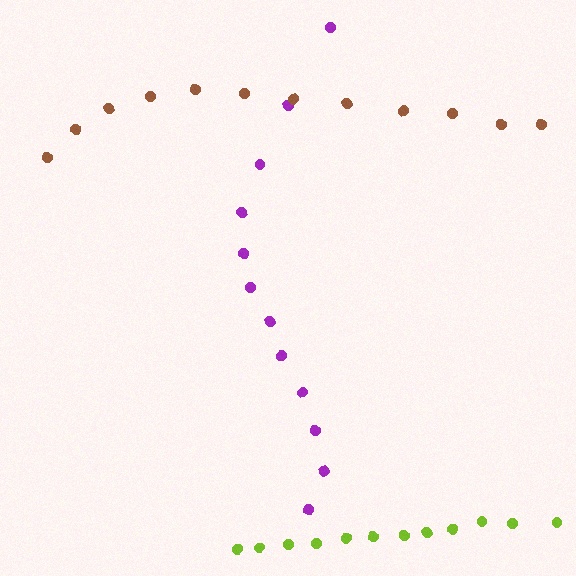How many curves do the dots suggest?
There are 3 distinct paths.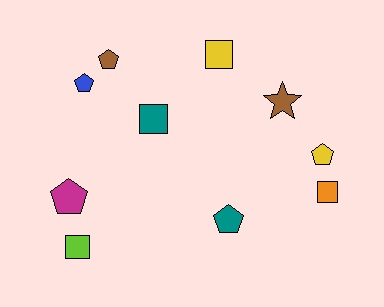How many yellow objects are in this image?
There are 2 yellow objects.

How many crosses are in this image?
There are no crosses.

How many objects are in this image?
There are 10 objects.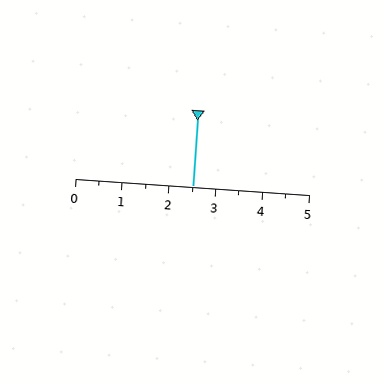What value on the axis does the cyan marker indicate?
The marker indicates approximately 2.5.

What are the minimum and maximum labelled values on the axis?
The axis runs from 0 to 5.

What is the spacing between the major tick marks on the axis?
The major ticks are spaced 1 apart.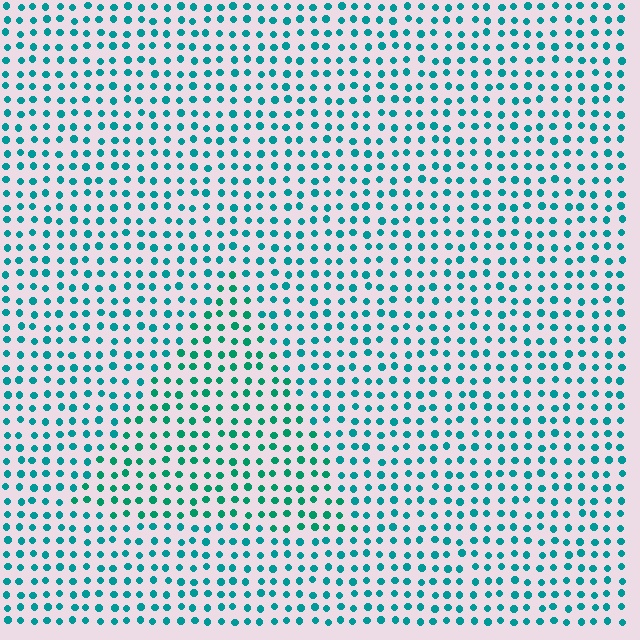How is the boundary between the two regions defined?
The boundary is defined purely by a slight shift in hue (about 20 degrees). Spacing, size, and orientation are identical on both sides.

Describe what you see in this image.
The image is filled with small teal elements in a uniform arrangement. A triangle-shaped region is visible where the elements are tinted to a slightly different hue, forming a subtle color boundary.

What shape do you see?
I see a triangle.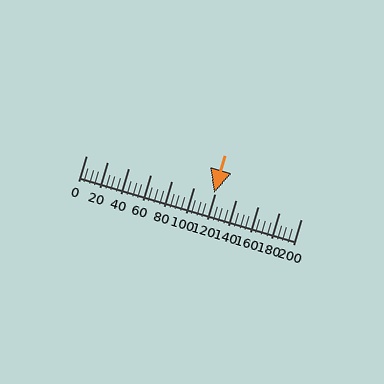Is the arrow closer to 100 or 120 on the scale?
The arrow is closer to 120.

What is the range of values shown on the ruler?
The ruler shows values from 0 to 200.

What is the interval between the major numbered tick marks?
The major tick marks are spaced 20 units apart.